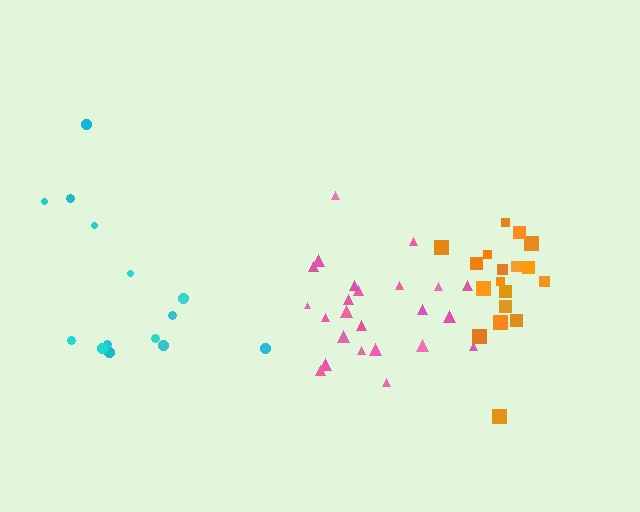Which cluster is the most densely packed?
Orange.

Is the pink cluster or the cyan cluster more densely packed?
Pink.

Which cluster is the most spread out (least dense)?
Cyan.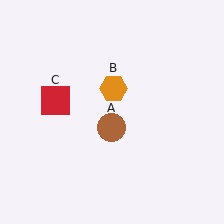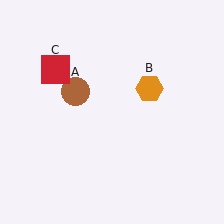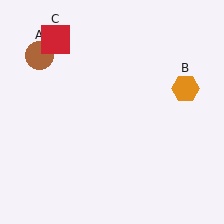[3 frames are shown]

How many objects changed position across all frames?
3 objects changed position: brown circle (object A), orange hexagon (object B), red square (object C).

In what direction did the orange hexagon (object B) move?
The orange hexagon (object B) moved right.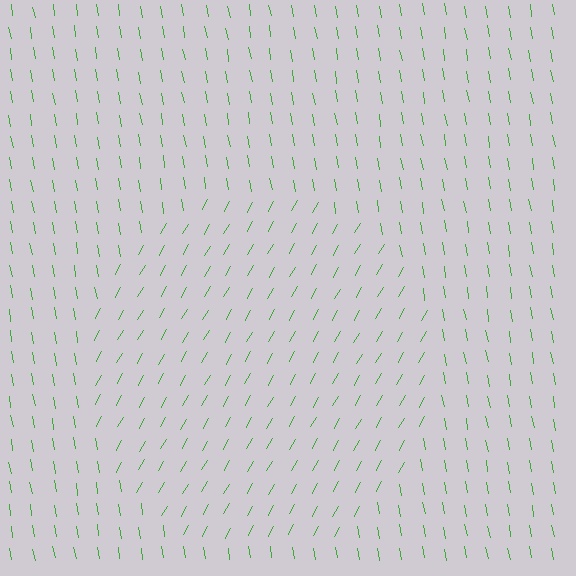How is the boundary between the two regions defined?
The boundary is defined purely by a change in line orientation (approximately 40 degrees difference). All lines are the same color and thickness.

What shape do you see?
I see a circle.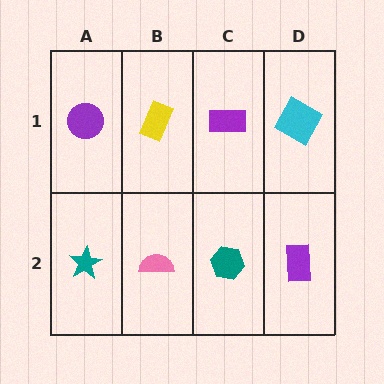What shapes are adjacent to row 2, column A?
A purple circle (row 1, column A), a pink semicircle (row 2, column B).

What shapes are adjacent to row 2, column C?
A purple rectangle (row 1, column C), a pink semicircle (row 2, column B), a purple rectangle (row 2, column D).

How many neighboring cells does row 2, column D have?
2.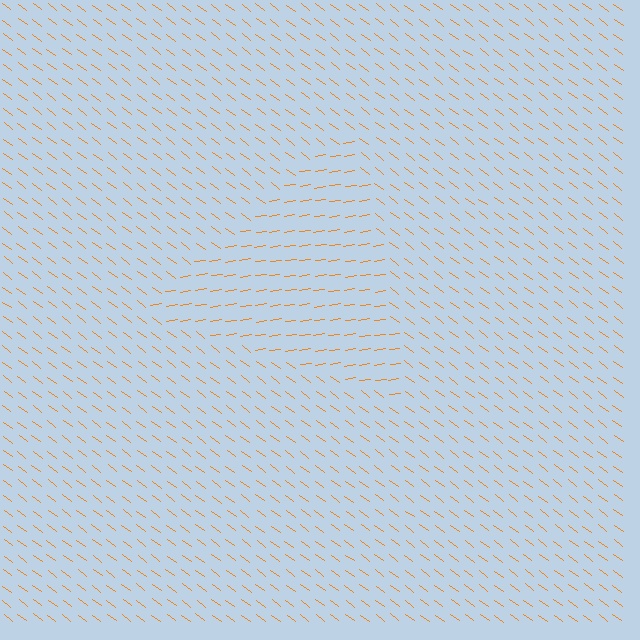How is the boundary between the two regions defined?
The boundary is defined purely by a change in line orientation (approximately 45 degrees difference). All lines are the same color and thickness.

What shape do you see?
I see a triangle.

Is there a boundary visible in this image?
Yes, there is a texture boundary formed by a change in line orientation.